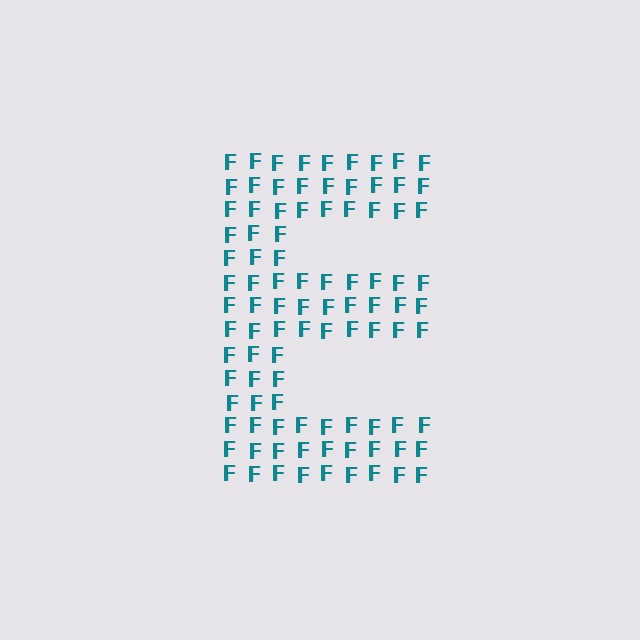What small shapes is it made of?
It is made of small letter F's.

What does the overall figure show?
The overall figure shows the letter E.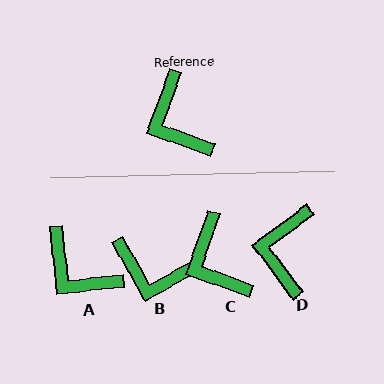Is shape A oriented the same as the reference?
No, it is off by about 27 degrees.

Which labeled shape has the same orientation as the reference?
C.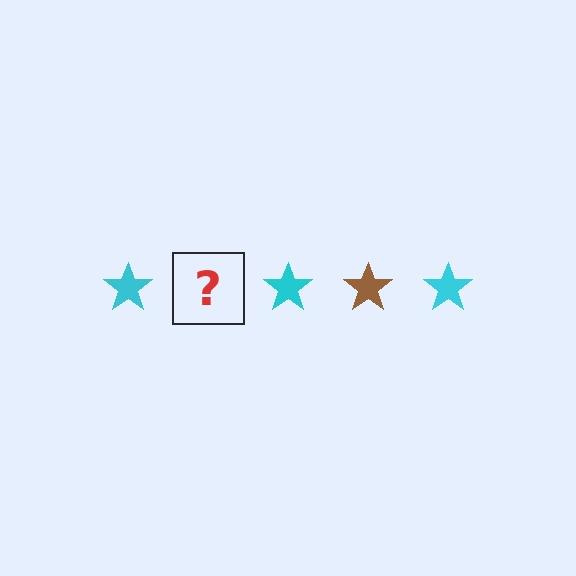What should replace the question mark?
The question mark should be replaced with a brown star.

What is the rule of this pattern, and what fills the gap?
The rule is that the pattern cycles through cyan, brown stars. The gap should be filled with a brown star.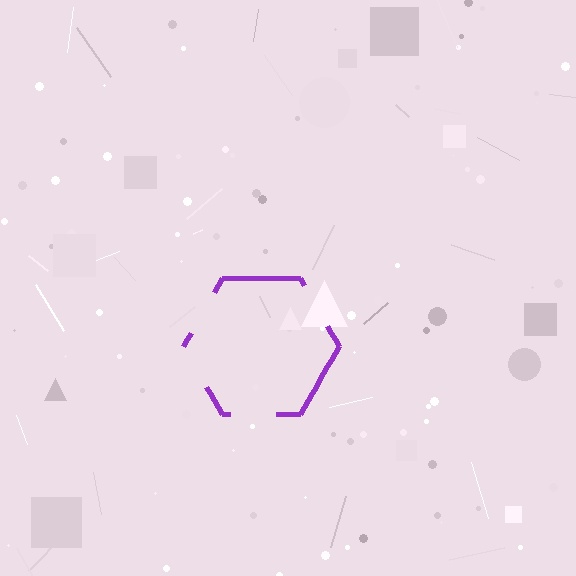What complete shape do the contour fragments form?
The contour fragments form a hexagon.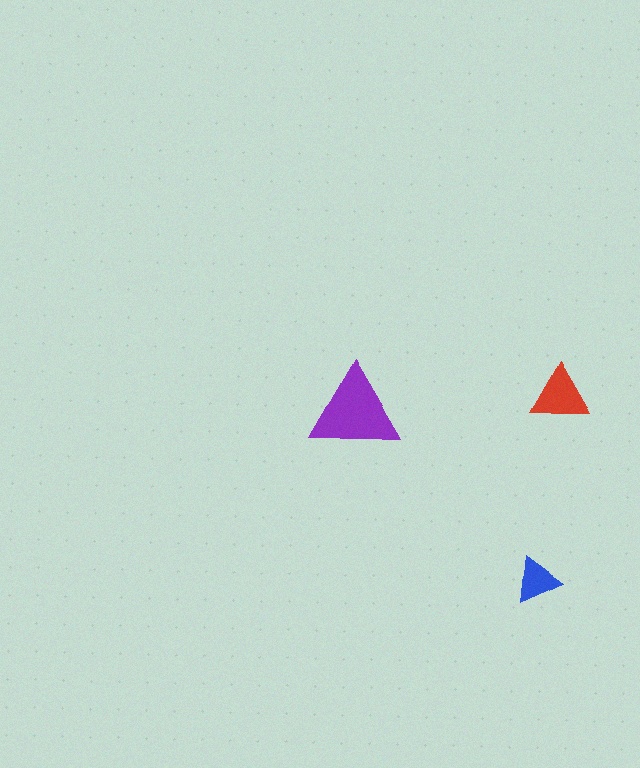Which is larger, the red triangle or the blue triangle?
The red one.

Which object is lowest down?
The blue triangle is bottommost.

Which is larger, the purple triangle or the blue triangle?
The purple one.